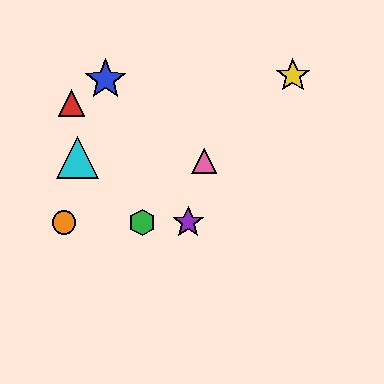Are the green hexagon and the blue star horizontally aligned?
No, the green hexagon is at y≈223 and the blue star is at y≈79.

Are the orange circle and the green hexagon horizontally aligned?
Yes, both are at y≈223.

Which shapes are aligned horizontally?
The green hexagon, the purple star, the orange circle are aligned horizontally.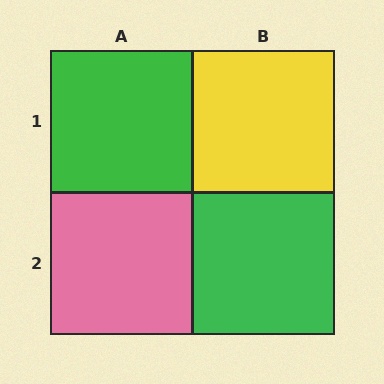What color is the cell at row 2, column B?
Green.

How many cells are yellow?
1 cell is yellow.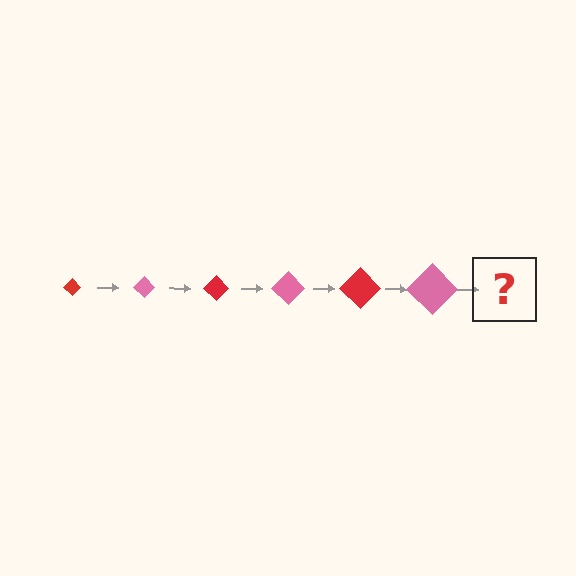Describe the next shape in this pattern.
It should be a red diamond, larger than the previous one.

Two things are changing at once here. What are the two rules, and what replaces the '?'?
The two rules are that the diamond grows larger each step and the color cycles through red and pink. The '?' should be a red diamond, larger than the previous one.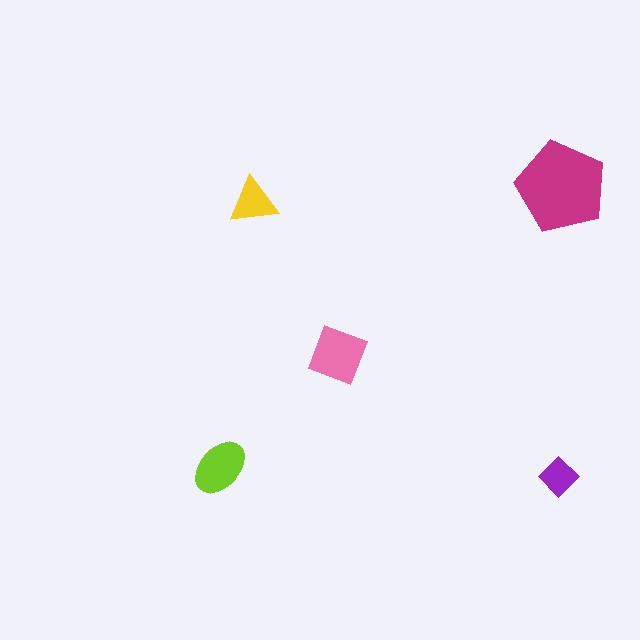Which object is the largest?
The magenta pentagon.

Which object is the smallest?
The purple diamond.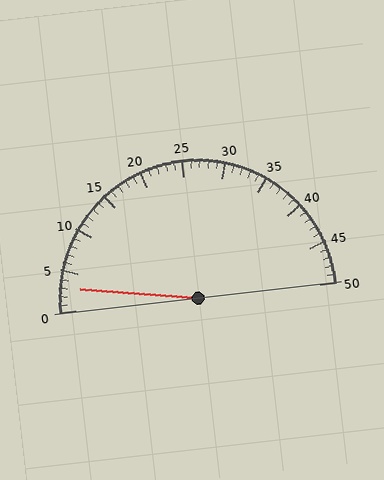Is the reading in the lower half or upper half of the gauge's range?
The reading is in the lower half of the range (0 to 50).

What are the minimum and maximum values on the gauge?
The gauge ranges from 0 to 50.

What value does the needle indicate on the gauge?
The needle indicates approximately 3.